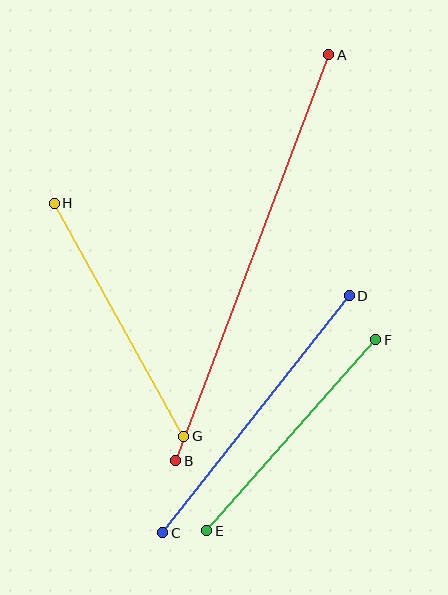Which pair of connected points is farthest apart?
Points A and B are farthest apart.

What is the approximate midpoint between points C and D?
The midpoint is at approximately (256, 414) pixels.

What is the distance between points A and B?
The distance is approximately 434 pixels.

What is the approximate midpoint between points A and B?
The midpoint is at approximately (252, 258) pixels.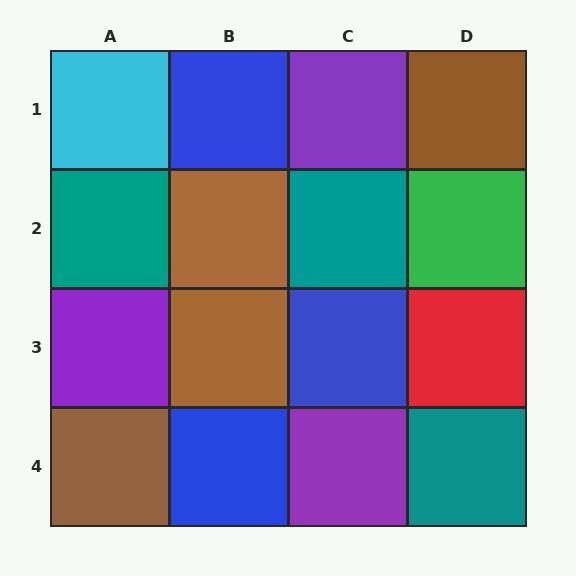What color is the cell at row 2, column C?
Teal.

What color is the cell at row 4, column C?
Purple.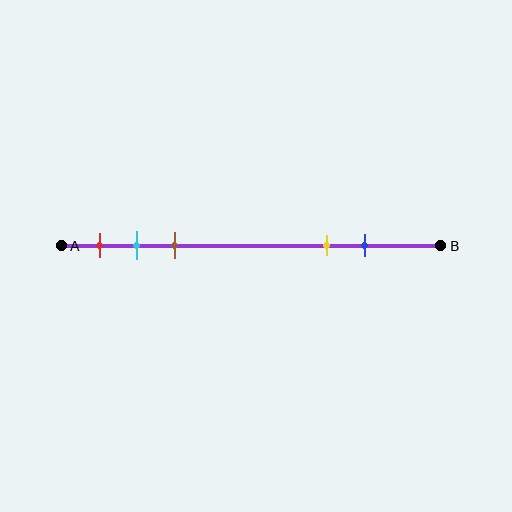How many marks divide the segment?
There are 5 marks dividing the segment.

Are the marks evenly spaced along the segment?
No, the marks are not evenly spaced.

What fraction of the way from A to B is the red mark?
The red mark is approximately 10% (0.1) of the way from A to B.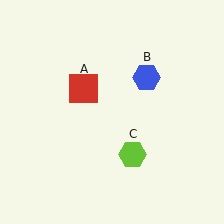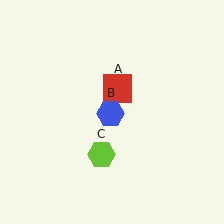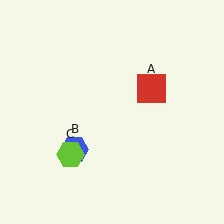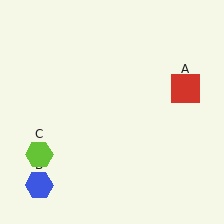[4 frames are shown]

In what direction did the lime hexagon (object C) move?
The lime hexagon (object C) moved left.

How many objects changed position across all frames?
3 objects changed position: red square (object A), blue hexagon (object B), lime hexagon (object C).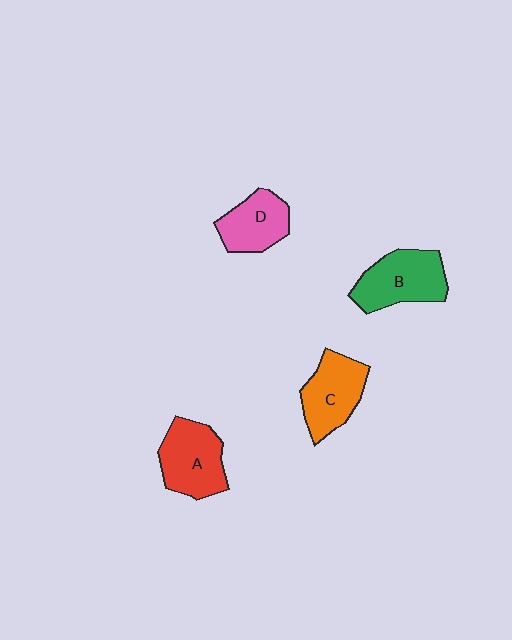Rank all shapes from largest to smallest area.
From largest to smallest: B (green), A (red), C (orange), D (pink).